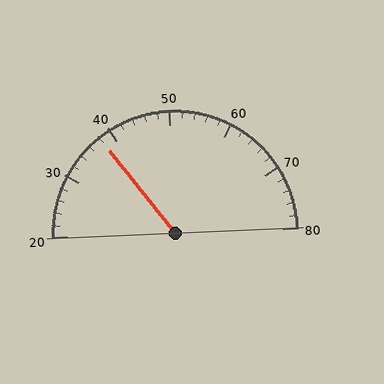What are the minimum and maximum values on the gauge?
The gauge ranges from 20 to 80.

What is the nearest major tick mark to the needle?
The nearest major tick mark is 40.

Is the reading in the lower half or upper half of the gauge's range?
The reading is in the lower half of the range (20 to 80).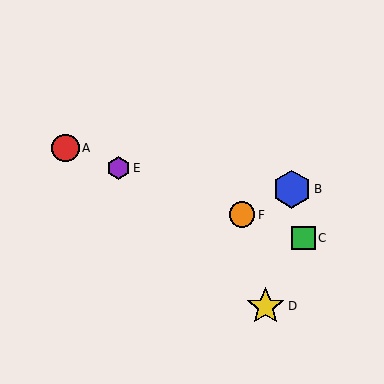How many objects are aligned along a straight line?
4 objects (A, C, E, F) are aligned along a straight line.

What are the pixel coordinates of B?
Object B is at (292, 189).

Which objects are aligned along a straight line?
Objects A, C, E, F are aligned along a straight line.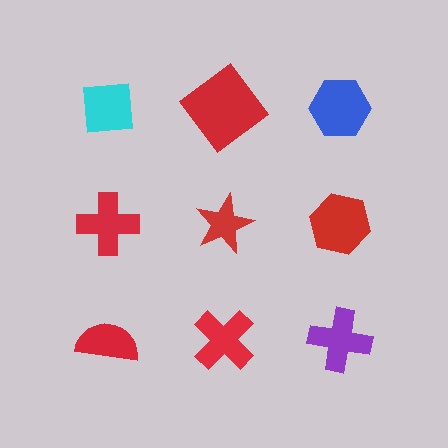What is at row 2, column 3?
A red hexagon.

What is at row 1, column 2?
A red diamond.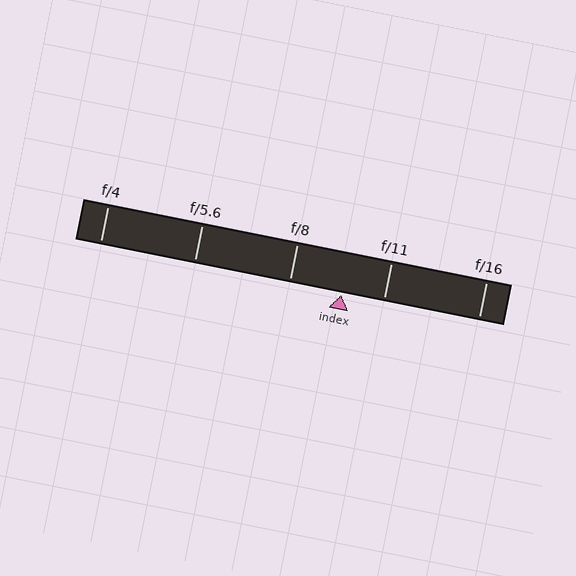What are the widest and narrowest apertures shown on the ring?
The widest aperture shown is f/4 and the narrowest is f/16.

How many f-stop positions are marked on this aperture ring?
There are 5 f-stop positions marked.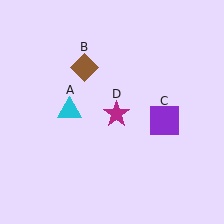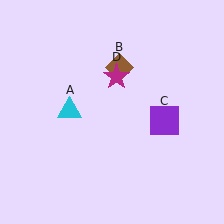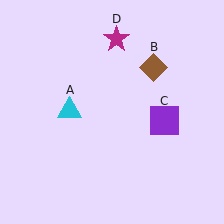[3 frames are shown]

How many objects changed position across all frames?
2 objects changed position: brown diamond (object B), magenta star (object D).